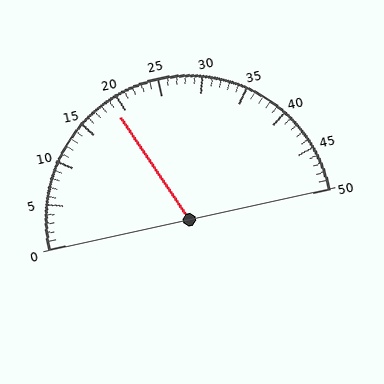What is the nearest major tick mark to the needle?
The nearest major tick mark is 20.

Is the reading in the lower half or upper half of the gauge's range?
The reading is in the lower half of the range (0 to 50).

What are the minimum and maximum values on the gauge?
The gauge ranges from 0 to 50.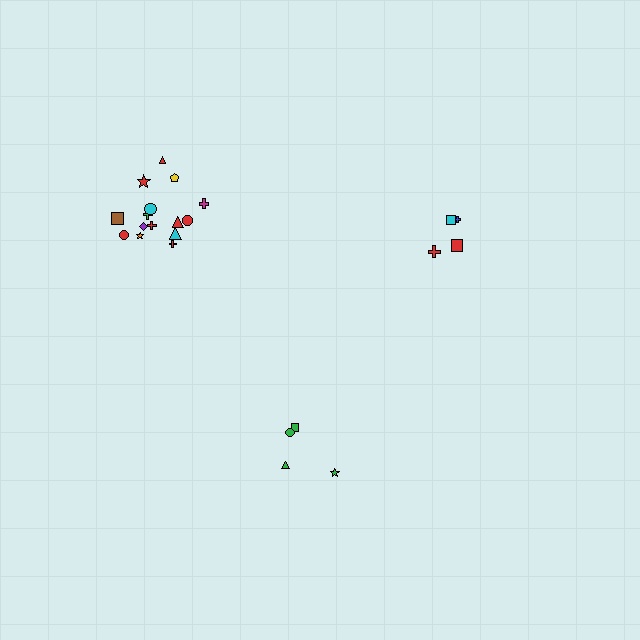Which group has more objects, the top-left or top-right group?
The top-left group.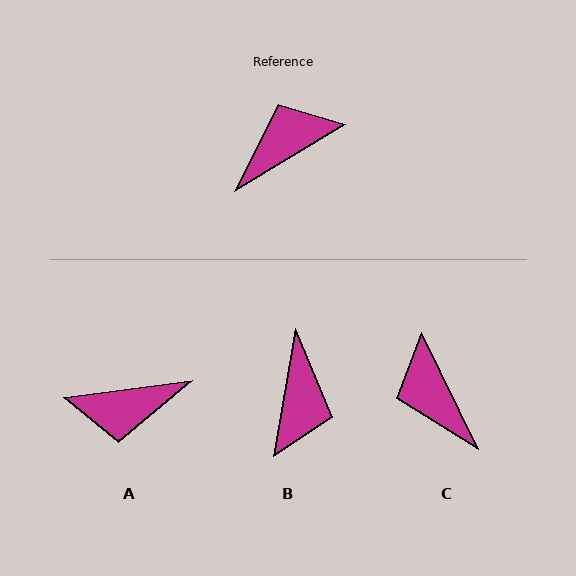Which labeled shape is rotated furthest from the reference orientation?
A, about 156 degrees away.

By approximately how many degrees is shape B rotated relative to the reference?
Approximately 131 degrees clockwise.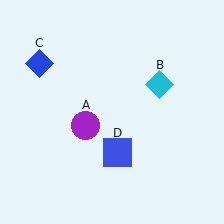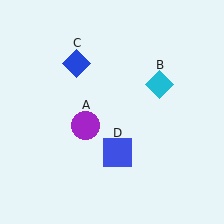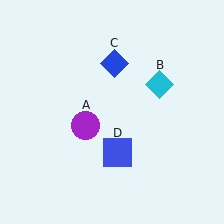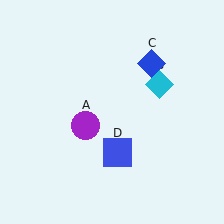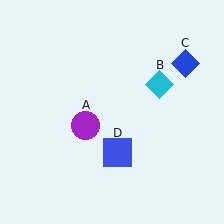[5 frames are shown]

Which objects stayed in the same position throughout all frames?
Purple circle (object A) and cyan diamond (object B) and blue square (object D) remained stationary.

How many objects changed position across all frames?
1 object changed position: blue diamond (object C).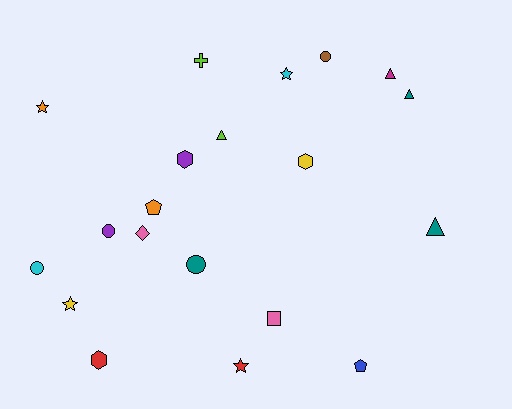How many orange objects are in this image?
There are 2 orange objects.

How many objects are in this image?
There are 20 objects.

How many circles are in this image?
There are 4 circles.